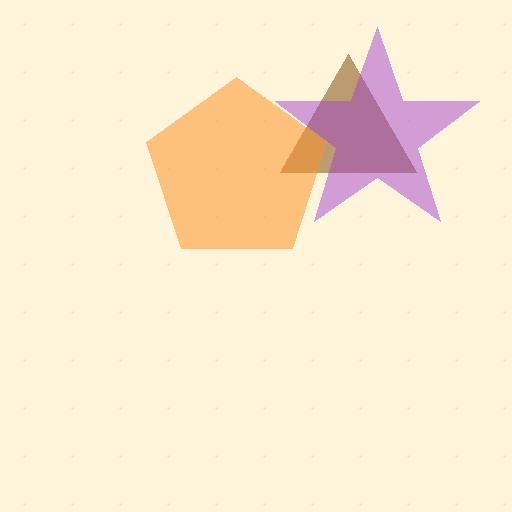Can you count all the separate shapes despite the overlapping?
Yes, there are 3 separate shapes.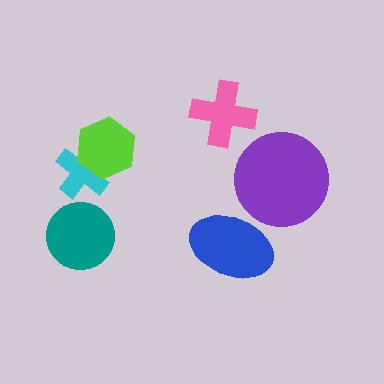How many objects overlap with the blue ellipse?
0 objects overlap with the blue ellipse.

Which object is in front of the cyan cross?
The lime hexagon is in front of the cyan cross.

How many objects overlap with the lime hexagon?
1 object overlaps with the lime hexagon.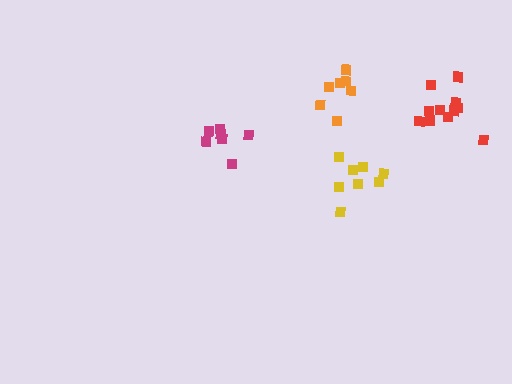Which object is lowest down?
The yellow cluster is bottommost.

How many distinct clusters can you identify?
There are 4 distinct clusters.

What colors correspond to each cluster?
The clusters are colored: red, magenta, orange, yellow.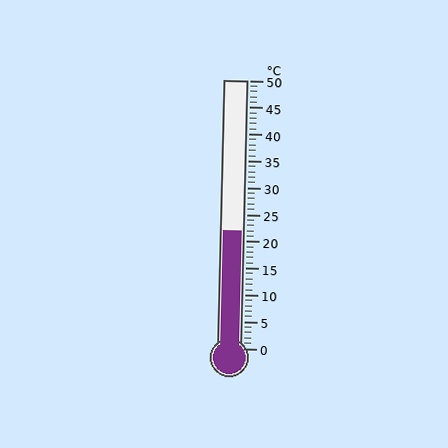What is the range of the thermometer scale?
The thermometer scale ranges from 0°C to 50°C.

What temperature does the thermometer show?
The thermometer shows approximately 22°C.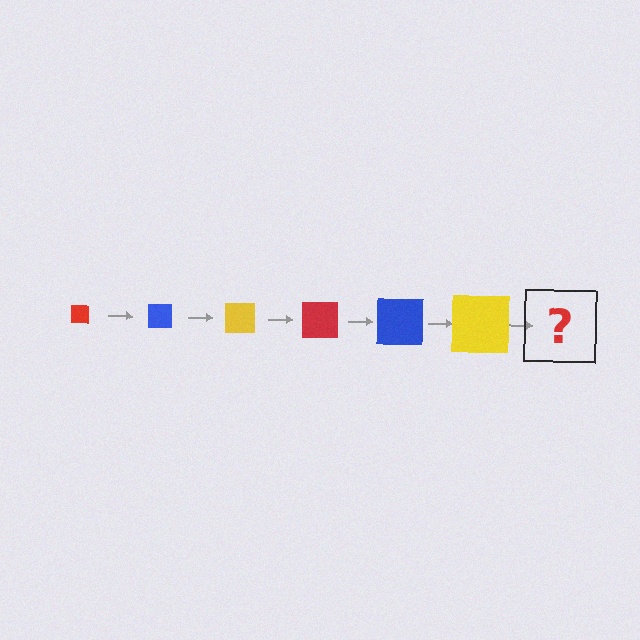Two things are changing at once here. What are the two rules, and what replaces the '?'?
The two rules are that the square grows larger each step and the color cycles through red, blue, and yellow. The '?' should be a red square, larger than the previous one.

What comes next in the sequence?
The next element should be a red square, larger than the previous one.